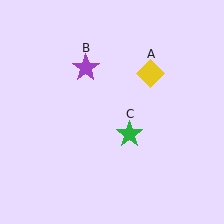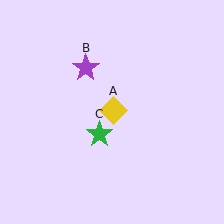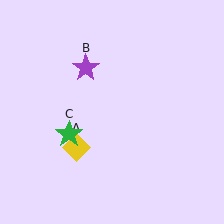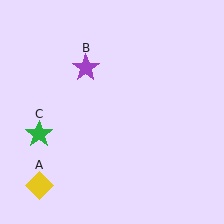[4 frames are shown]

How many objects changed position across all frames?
2 objects changed position: yellow diamond (object A), green star (object C).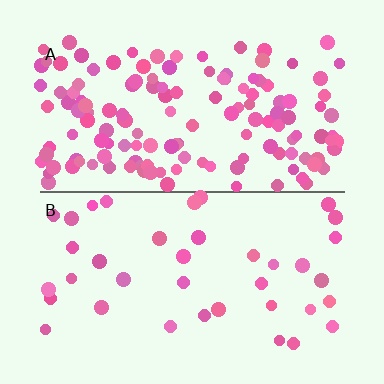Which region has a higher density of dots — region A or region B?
A (the top).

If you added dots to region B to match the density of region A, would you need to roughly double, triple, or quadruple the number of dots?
Approximately quadruple.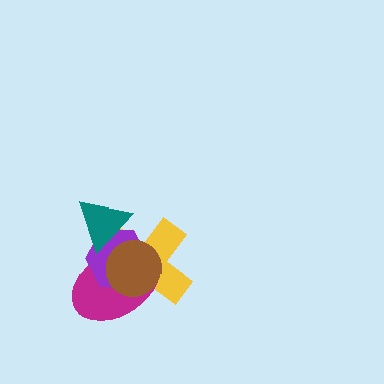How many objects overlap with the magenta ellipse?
4 objects overlap with the magenta ellipse.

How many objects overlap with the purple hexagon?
4 objects overlap with the purple hexagon.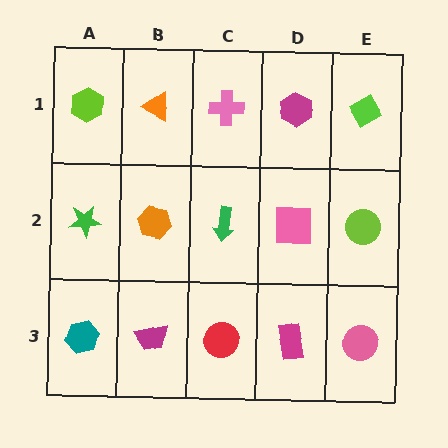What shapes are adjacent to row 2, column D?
A magenta hexagon (row 1, column D), a magenta rectangle (row 3, column D), a green arrow (row 2, column C), a lime circle (row 2, column E).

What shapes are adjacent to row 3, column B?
An orange hexagon (row 2, column B), a teal hexagon (row 3, column A), a red circle (row 3, column C).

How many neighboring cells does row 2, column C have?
4.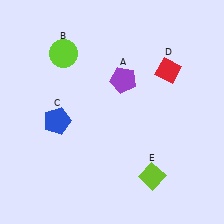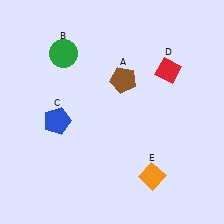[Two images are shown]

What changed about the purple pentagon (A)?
In Image 1, A is purple. In Image 2, it changed to brown.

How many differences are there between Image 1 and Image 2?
There are 3 differences between the two images.